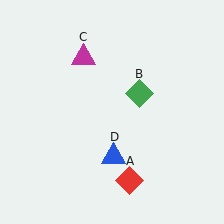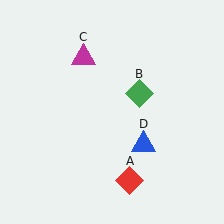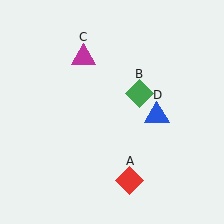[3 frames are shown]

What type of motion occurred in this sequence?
The blue triangle (object D) rotated counterclockwise around the center of the scene.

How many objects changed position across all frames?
1 object changed position: blue triangle (object D).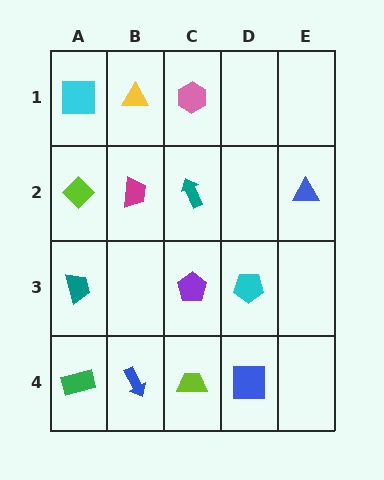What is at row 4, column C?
A lime trapezoid.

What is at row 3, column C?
A purple pentagon.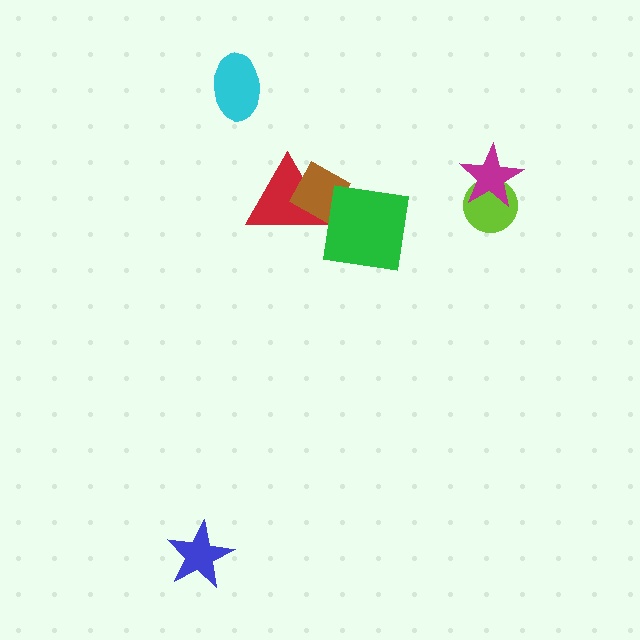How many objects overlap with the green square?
1 object overlaps with the green square.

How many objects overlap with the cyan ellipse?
0 objects overlap with the cyan ellipse.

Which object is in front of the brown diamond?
The green square is in front of the brown diamond.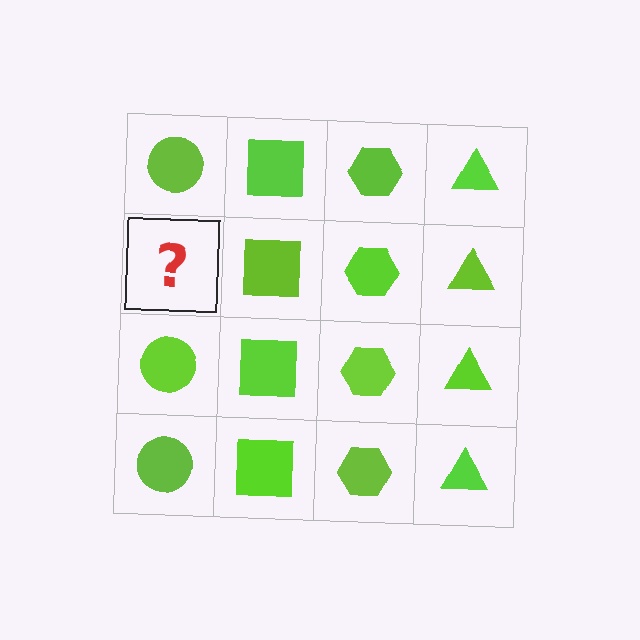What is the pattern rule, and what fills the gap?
The rule is that each column has a consistent shape. The gap should be filled with a lime circle.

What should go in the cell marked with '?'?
The missing cell should contain a lime circle.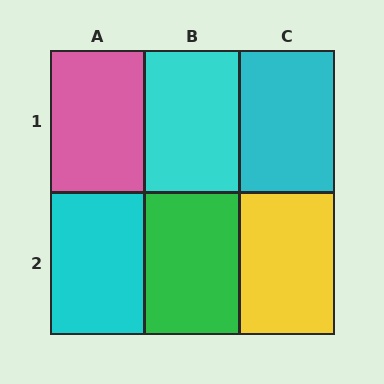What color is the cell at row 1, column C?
Cyan.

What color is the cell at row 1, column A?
Pink.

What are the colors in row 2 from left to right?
Cyan, green, yellow.